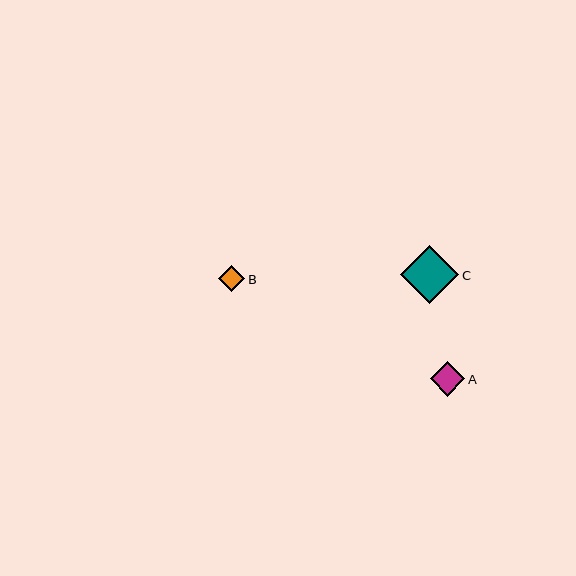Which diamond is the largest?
Diamond C is the largest with a size of approximately 58 pixels.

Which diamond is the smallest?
Diamond B is the smallest with a size of approximately 26 pixels.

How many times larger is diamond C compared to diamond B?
Diamond C is approximately 2.2 times the size of diamond B.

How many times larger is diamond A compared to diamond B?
Diamond A is approximately 1.3 times the size of diamond B.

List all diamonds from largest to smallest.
From largest to smallest: C, A, B.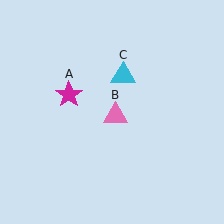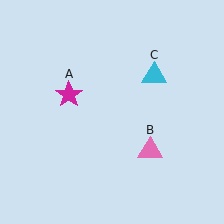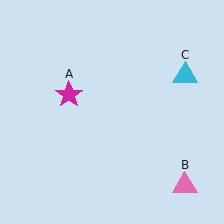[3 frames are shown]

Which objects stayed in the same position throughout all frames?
Magenta star (object A) remained stationary.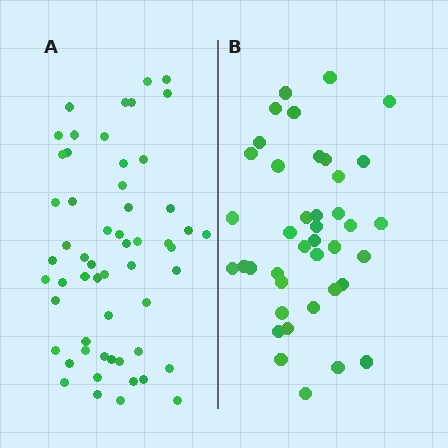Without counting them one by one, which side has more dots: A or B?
Region A (the left region) has more dots.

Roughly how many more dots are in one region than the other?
Region A has approximately 15 more dots than region B.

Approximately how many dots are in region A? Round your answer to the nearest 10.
About 60 dots. (The exact count is 56, which rounds to 60.)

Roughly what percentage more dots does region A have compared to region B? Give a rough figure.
About 40% more.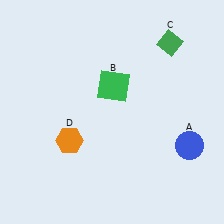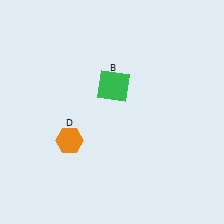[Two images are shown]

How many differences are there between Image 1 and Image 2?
There are 2 differences between the two images.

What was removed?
The blue circle (A), the green diamond (C) were removed in Image 2.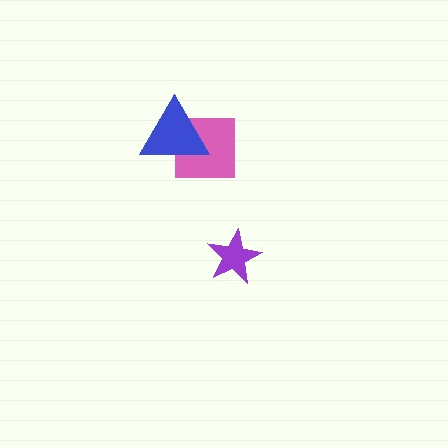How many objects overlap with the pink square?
1 object overlaps with the pink square.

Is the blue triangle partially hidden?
No, no other shape covers it.